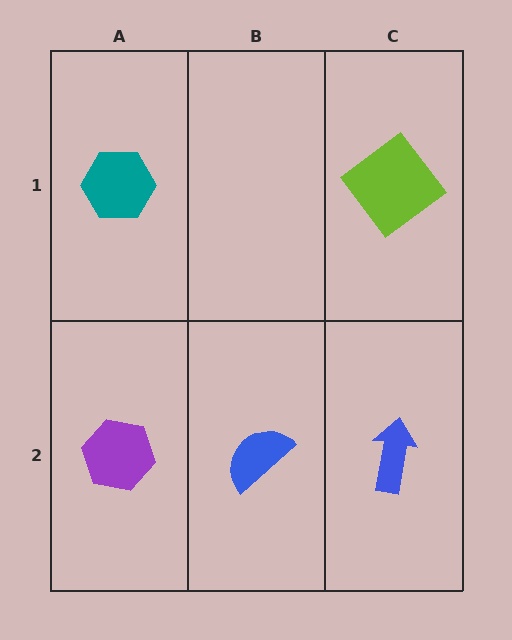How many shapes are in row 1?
2 shapes.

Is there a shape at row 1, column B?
No, that cell is empty.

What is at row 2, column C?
A blue arrow.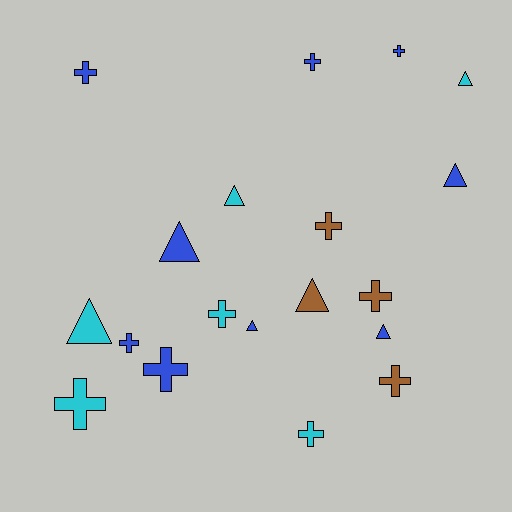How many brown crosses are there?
There are 3 brown crosses.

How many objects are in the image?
There are 19 objects.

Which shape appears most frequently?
Cross, with 11 objects.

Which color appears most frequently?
Blue, with 9 objects.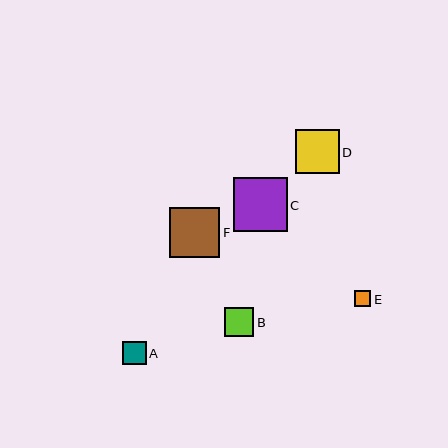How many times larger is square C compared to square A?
Square C is approximately 2.3 times the size of square A.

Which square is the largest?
Square C is the largest with a size of approximately 54 pixels.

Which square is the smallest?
Square E is the smallest with a size of approximately 16 pixels.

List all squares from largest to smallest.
From largest to smallest: C, F, D, B, A, E.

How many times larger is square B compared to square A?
Square B is approximately 1.2 times the size of square A.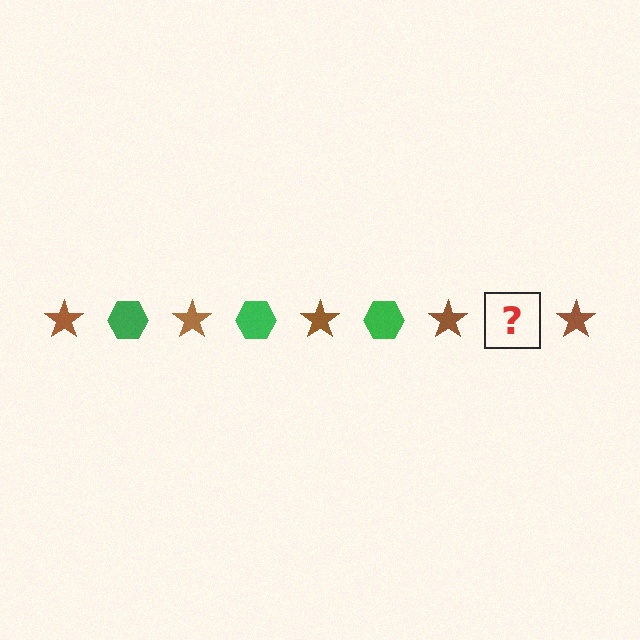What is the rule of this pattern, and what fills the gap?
The rule is that the pattern alternates between brown star and green hexagon. The gap should be filled with a green hexagon.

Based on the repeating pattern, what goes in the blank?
The blank should be a green hexagon.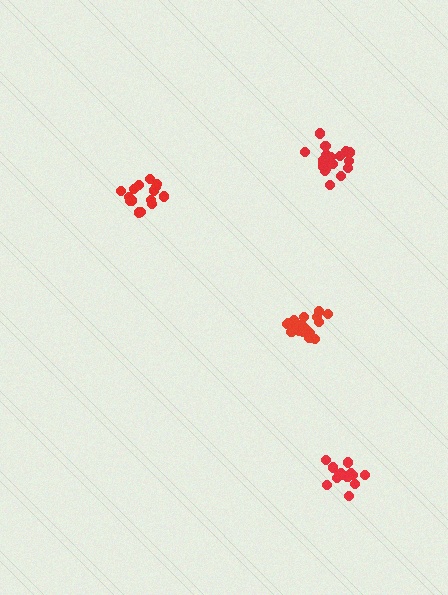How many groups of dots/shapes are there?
There are 4 groups.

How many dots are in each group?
Group 1: 20 dots, Group 2: 15 dots, Group 3: 16 dots, Group 4: 21 dots (72 total).